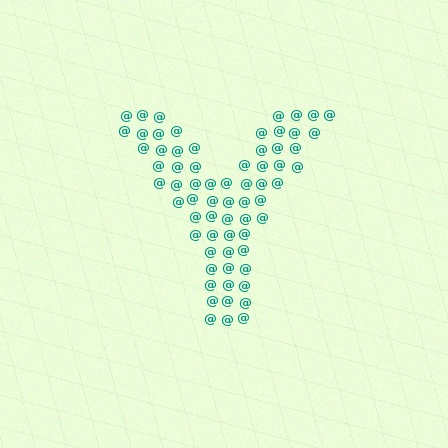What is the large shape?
The large shape is the letter Y.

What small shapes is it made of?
It is made of small at signs.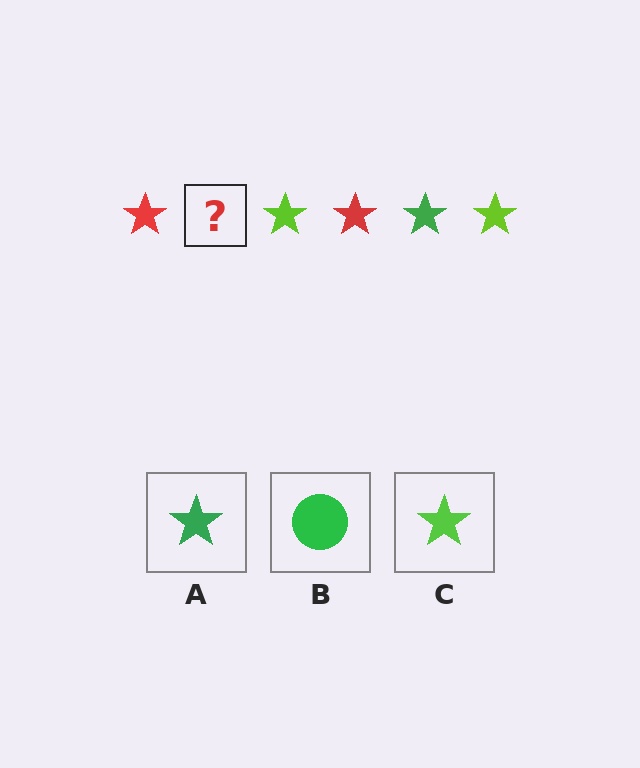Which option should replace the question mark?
Option A.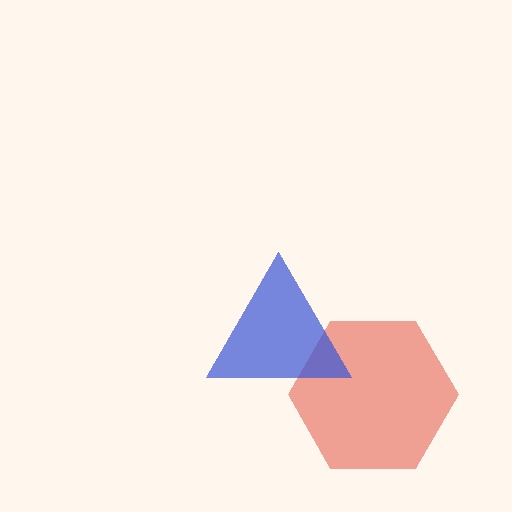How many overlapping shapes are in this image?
There are 2 overlapping shapes in the image.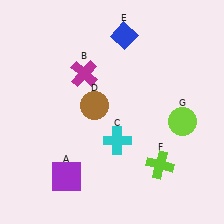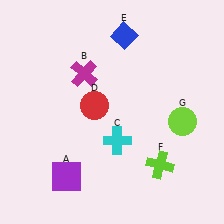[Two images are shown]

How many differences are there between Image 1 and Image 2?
There is 1 difference between the two images.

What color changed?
The circle (D) changed from brown in Image 1 to red in Image 2.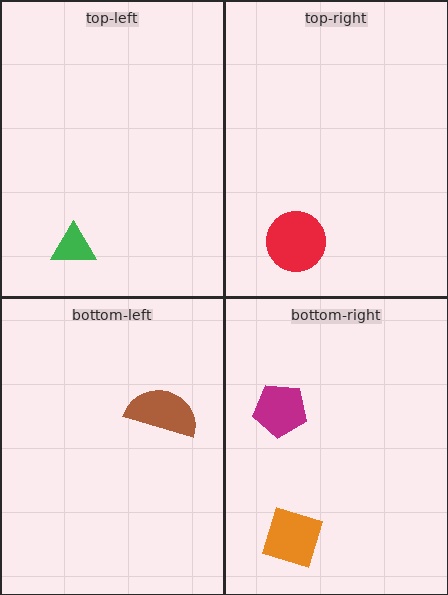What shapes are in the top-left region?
The green triangle.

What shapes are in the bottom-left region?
The brown semicircle.